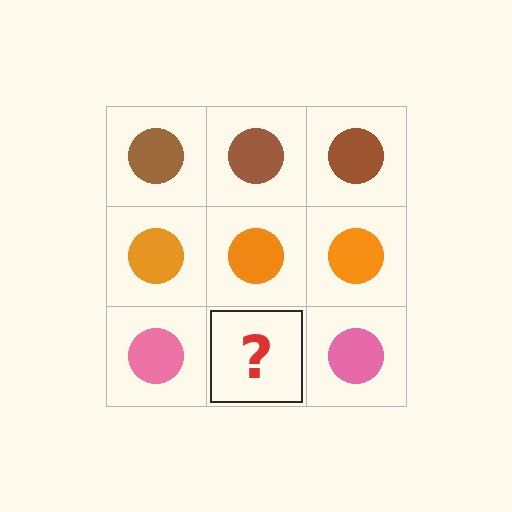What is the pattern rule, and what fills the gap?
The rule is that each row has a consistent color. The gap should be filled with a pink circle.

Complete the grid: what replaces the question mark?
The question mark should be replaced with a pink circle.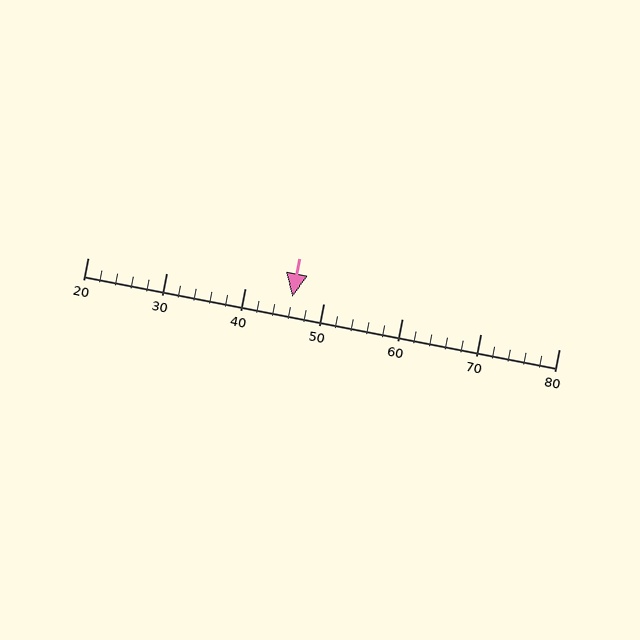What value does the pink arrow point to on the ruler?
The pink arrow points to approximately 46.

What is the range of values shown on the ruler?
The ruler shows values from 20 to 80.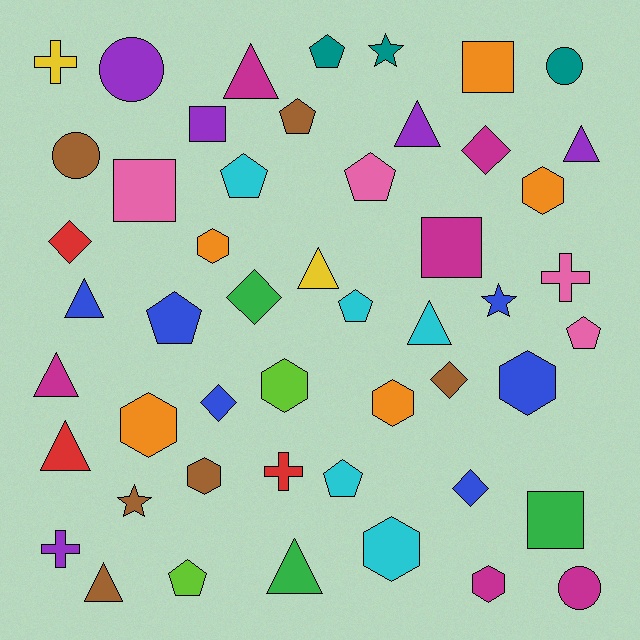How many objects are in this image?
There are 50 objects.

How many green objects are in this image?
There are 3 green objects.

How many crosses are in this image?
There are 4 crosses.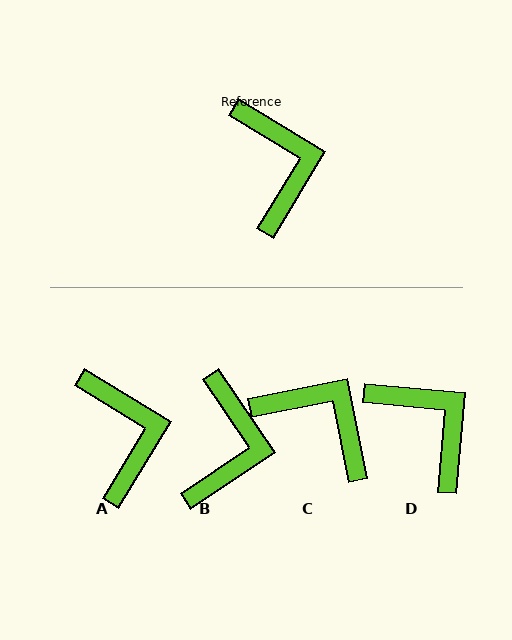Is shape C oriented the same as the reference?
No, it is off by about 43 degrees.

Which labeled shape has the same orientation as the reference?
A.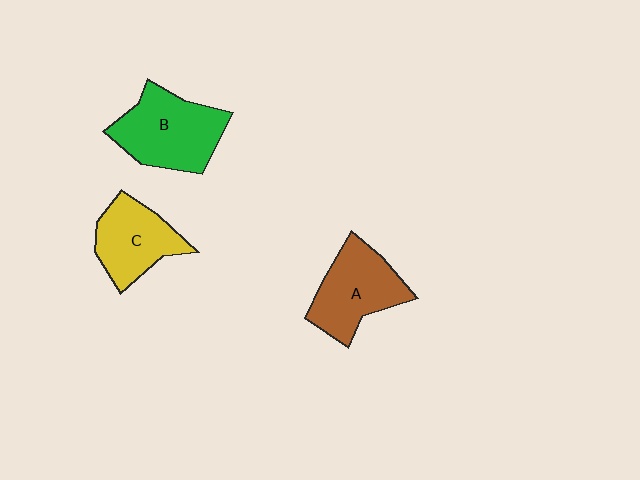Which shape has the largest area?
Shape B (green).